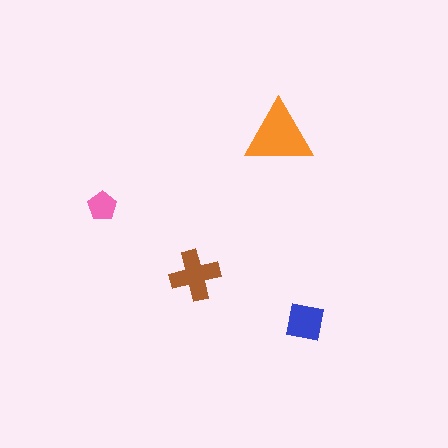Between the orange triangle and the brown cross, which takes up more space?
The orange triangle.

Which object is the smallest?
The pink pentagon.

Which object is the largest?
The orange triangle.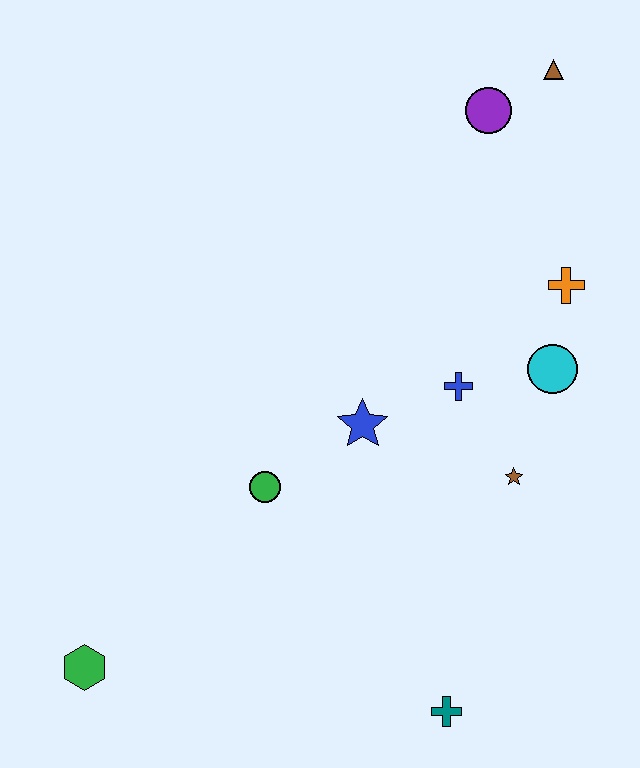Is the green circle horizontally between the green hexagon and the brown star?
Yes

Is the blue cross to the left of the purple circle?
Yes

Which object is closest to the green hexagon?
The green circle is closest to the green hexagon.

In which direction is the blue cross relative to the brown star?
The blue cross is above the brown star.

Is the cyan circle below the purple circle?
Yes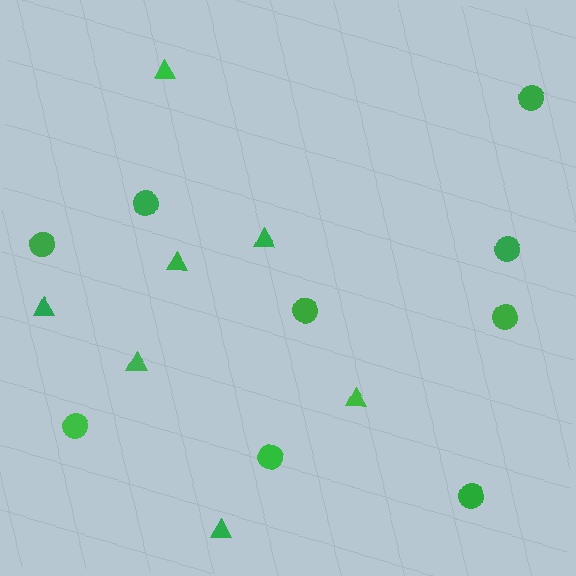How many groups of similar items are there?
There are 2 groups: one group of triangles (7) and one group of circles (9).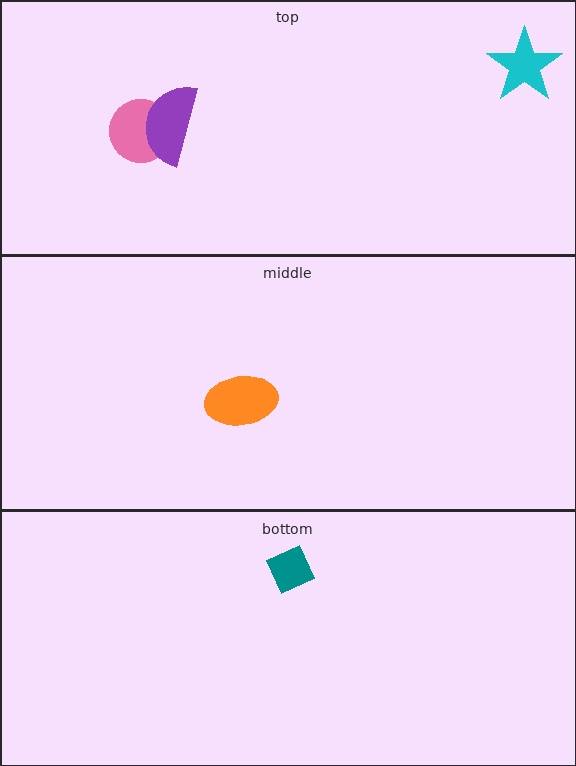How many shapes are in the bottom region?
1.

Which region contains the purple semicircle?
The top region.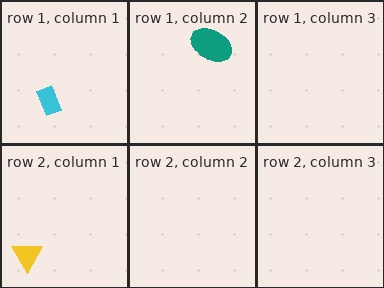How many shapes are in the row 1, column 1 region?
1.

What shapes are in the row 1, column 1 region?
The cyan rectangle.